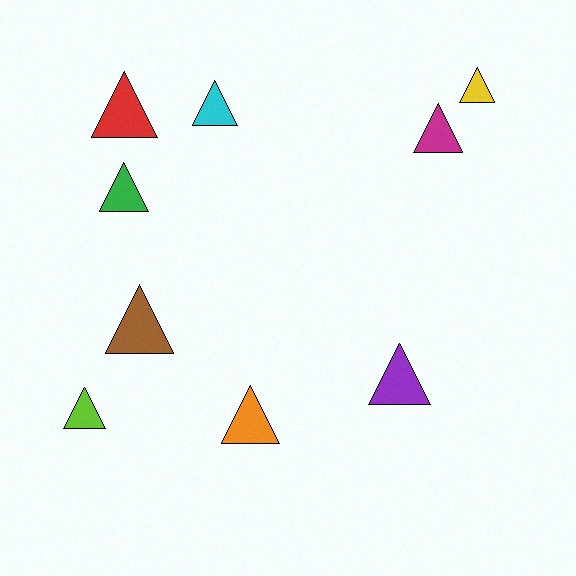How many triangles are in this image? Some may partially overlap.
There are 9 triangles.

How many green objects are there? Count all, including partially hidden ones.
There is 1 green object.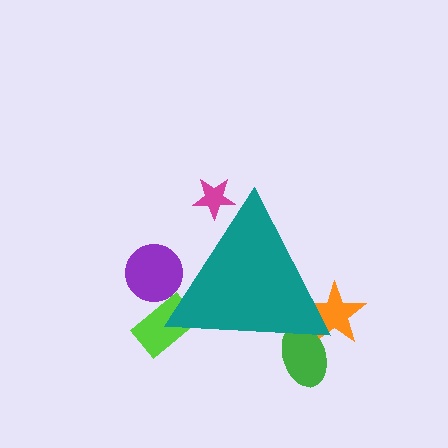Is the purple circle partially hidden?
Yes, the purple circle is partially hidden behind the teal triangle.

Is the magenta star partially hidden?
Yes, the magenta star is partially hidden behind the teal triangle.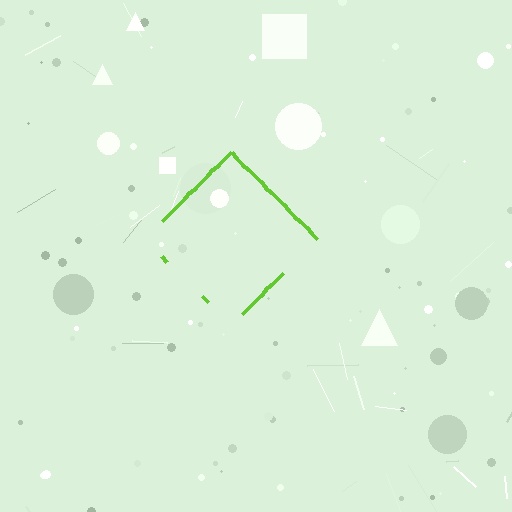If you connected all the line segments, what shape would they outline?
They would outline a diamond.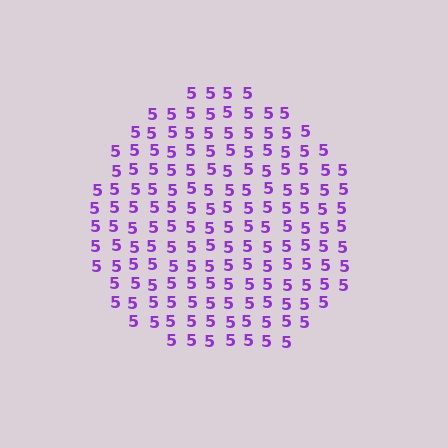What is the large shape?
The large shape is a circle.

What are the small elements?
The small elements are digit 5's.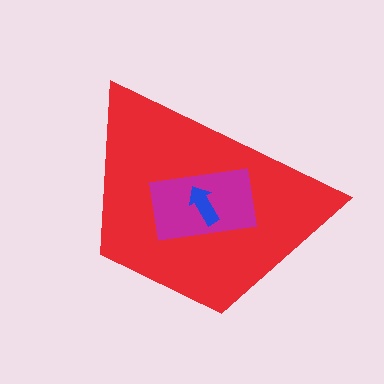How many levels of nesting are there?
3.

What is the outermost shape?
The red trapezoid.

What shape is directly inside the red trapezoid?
The magenta rectangle.